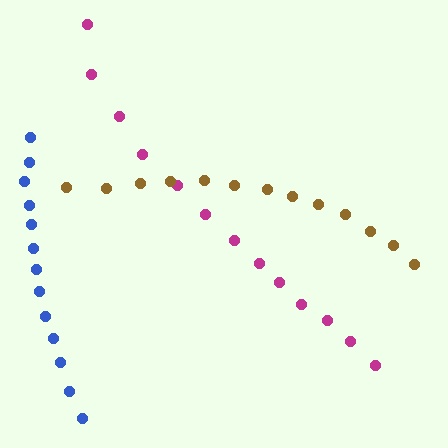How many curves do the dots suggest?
There are 3 distinct paths.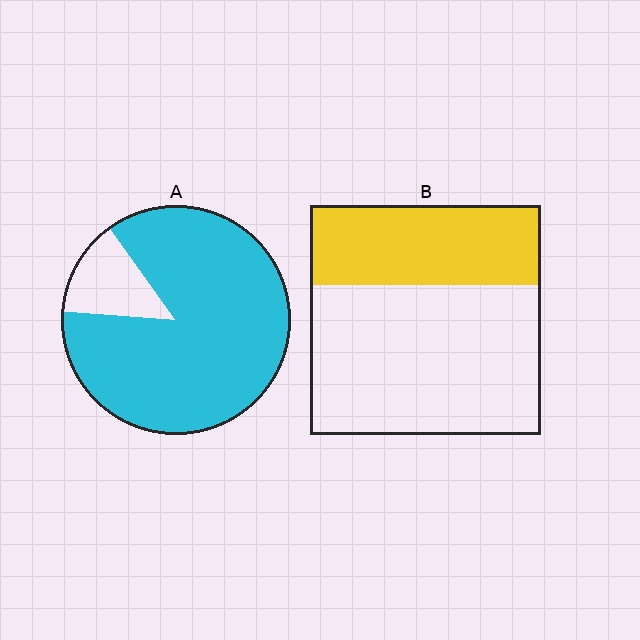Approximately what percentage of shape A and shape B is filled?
A is approximately 85% and B is approximately 35%.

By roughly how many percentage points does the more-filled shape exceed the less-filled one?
By roughly 50 percentage points (A over B).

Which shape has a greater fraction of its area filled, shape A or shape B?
Shape A.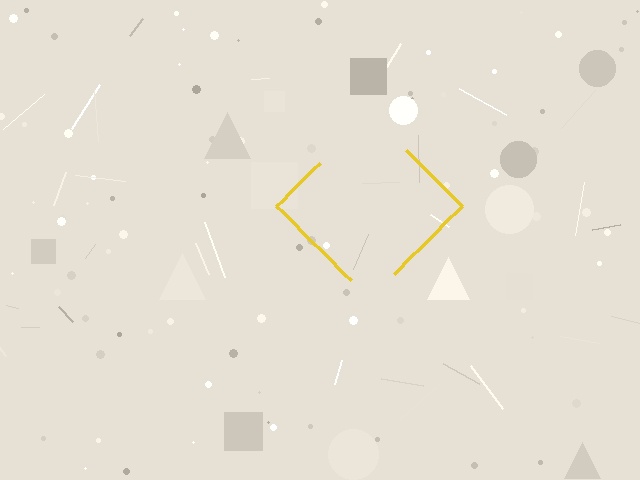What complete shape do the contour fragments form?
The contour fragments form a diamond.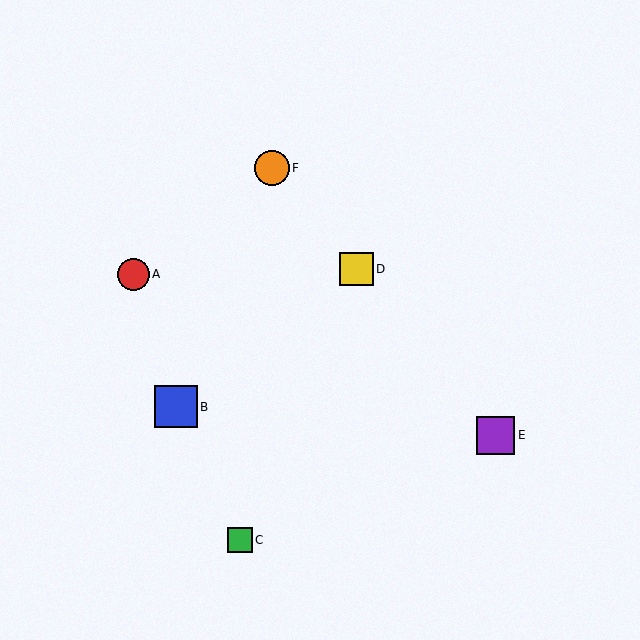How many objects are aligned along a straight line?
3 objects (D, E, F) are aligned along a straight line.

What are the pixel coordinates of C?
Object C is at (240, 540).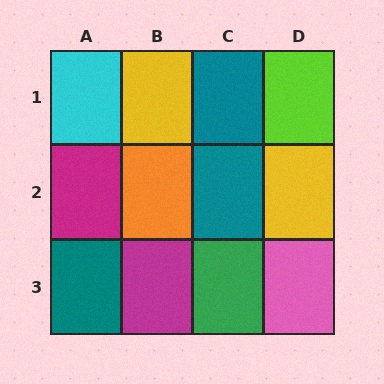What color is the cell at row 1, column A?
Cyan.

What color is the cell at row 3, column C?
Green.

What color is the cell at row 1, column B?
Yellow.